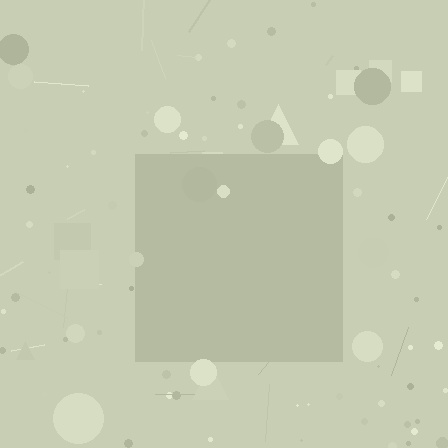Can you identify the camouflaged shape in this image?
The camouflaged shape is a square.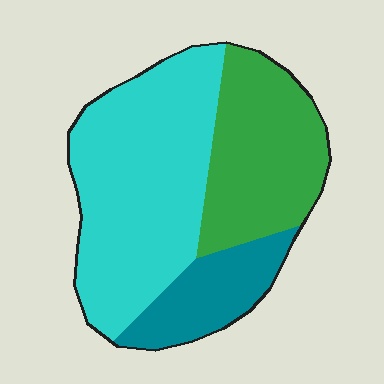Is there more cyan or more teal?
Cyan.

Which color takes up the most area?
Cyan, at roughly 50%.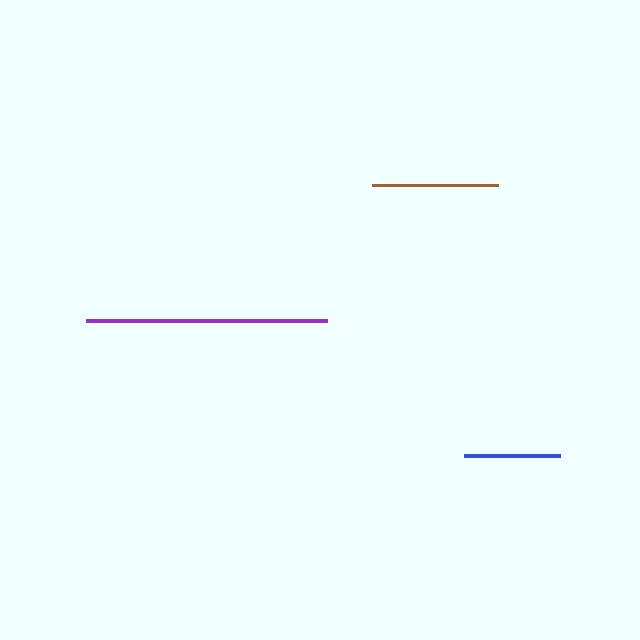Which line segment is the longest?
The purple line is the longest at approximately 241 pixels.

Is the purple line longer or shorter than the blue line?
The purple line is longer than the blue line.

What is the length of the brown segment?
The brown segment is approximately 126 pixels long.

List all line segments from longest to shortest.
From longest to shortest: purple, brown, blue.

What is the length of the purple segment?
The purple segment is approximately 241 pixels long.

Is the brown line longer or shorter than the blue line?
The brown line is longer than the blue line.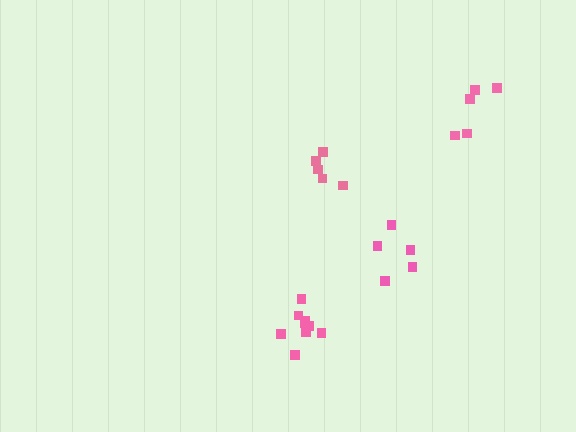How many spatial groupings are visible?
There are 4 spatial groupings.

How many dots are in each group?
Group 1: 5 dots, Group 2: 5 dots, Group 3: 5 dots, Group 4: 9 dots (24 total).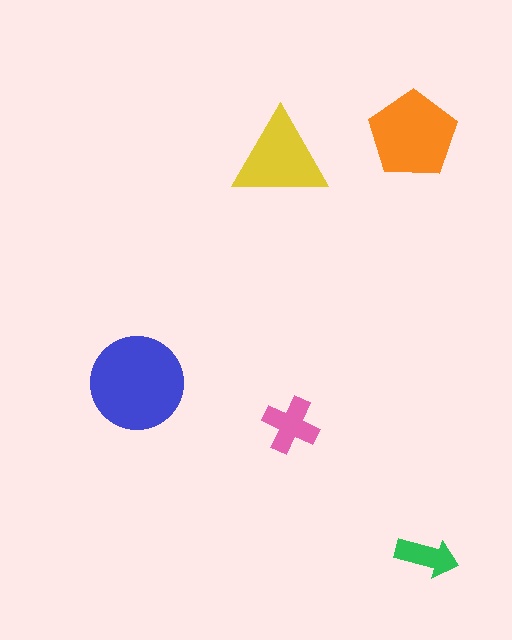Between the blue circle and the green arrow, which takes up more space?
The blue circle.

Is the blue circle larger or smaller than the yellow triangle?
Larger.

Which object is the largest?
The blue circle.